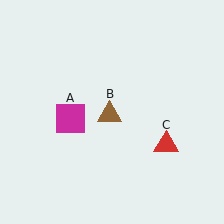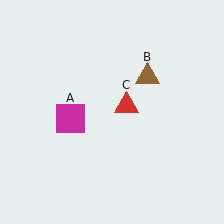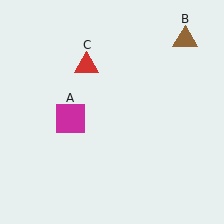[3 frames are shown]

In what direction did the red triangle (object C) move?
The red triangle (object C) moved up and to the left.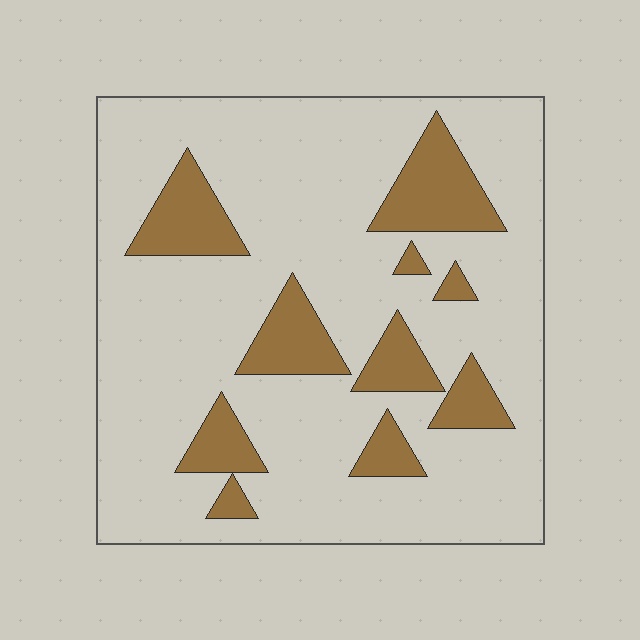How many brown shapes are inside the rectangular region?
10.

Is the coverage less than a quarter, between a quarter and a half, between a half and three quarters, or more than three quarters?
Less than a quarter.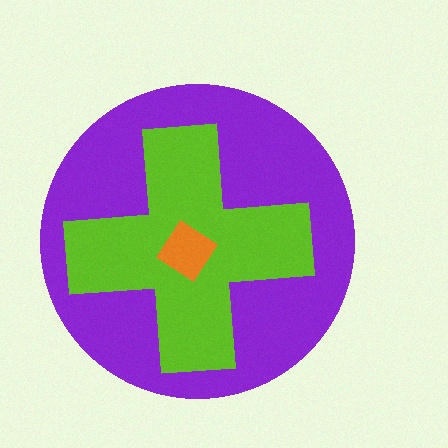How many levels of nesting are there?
3.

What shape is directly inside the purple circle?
The lime cross.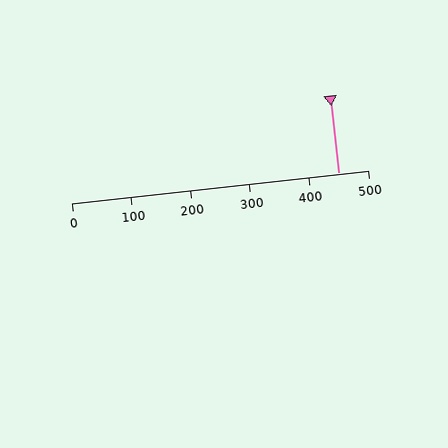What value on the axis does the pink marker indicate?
The marker indicates approximately 450.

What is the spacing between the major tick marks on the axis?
The major ticks are spaced 100 apart.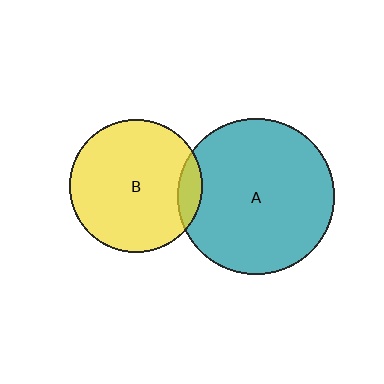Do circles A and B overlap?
Yes.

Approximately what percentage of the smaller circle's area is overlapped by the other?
Approximately 10%.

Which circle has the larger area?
Circle A (teal).